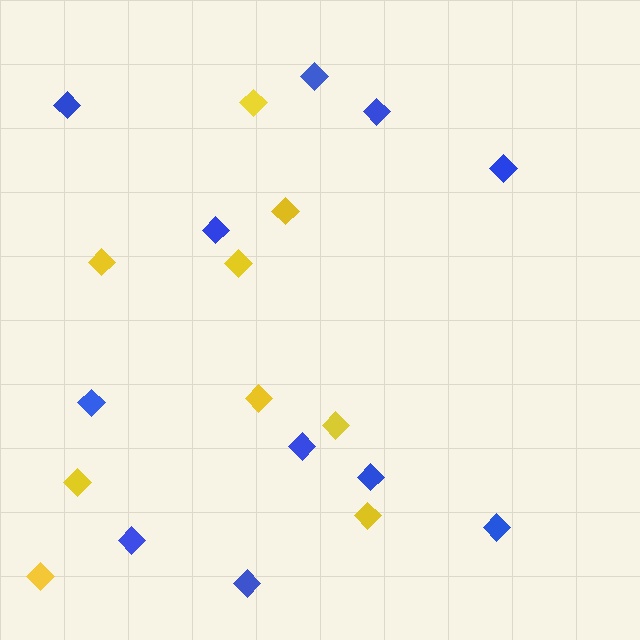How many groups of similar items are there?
There are 2 groups: one group of blue diamonds (11) and one group of yellow diamonds (9).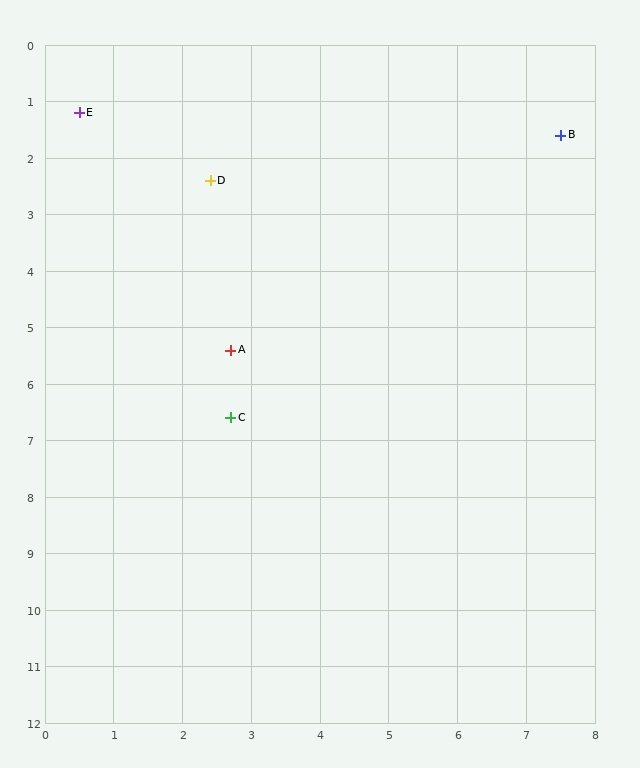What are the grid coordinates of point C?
Point C is at approximately (2.7, 6.6).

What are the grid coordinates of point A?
Point A is at approximately (2.7, 5.4).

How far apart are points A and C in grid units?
Points A and C are about 1.2 grid units apart.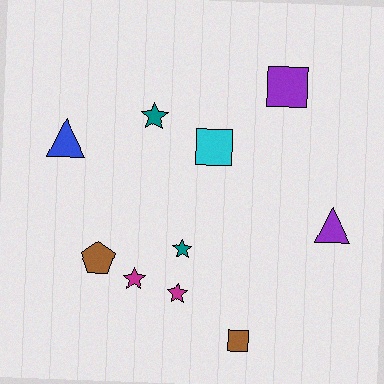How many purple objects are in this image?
There are 2 purple objects.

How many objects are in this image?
There are 10 objects.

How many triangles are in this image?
There are 2 triangles.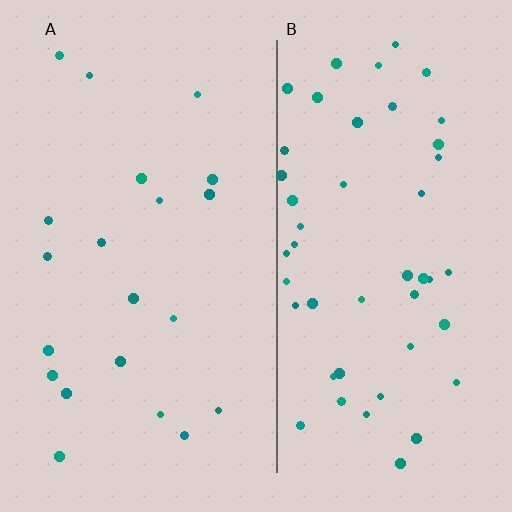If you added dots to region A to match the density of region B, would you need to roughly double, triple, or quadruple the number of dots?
Approximately double.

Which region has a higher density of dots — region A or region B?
B (the right).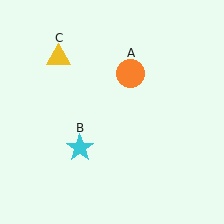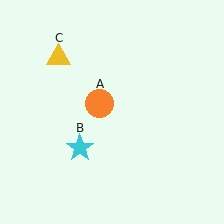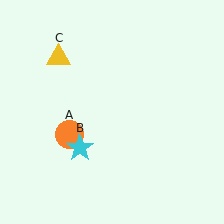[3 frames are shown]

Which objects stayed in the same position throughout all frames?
Cyan star (object B) and yellow triangle (object C) remained stationary.